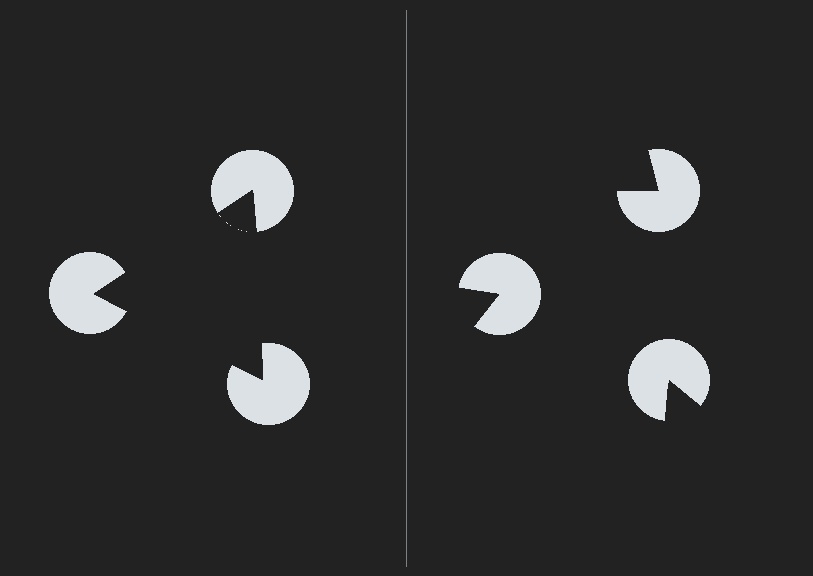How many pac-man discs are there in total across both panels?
6 — 3 on each side.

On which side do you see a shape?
An illusory triangle appears on the left side. On the right side the wedge cuts are rotated, so no coherent shape forms.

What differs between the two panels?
The pac-man discs are positioned identically on both sides; only the wedge orientations differ. On the left they align to a triangle; on the right they are misaligned.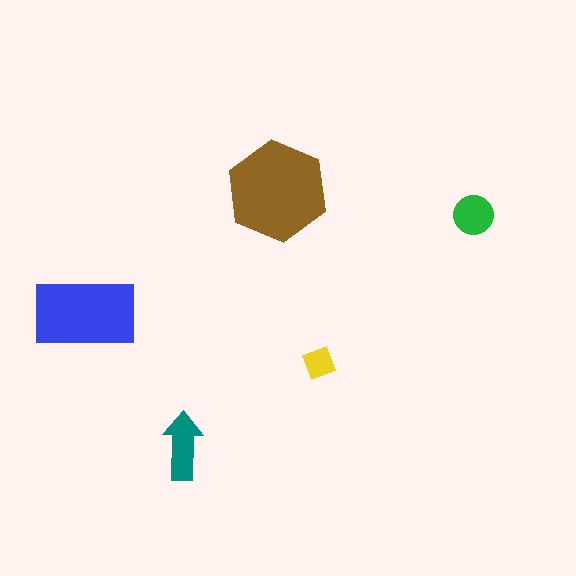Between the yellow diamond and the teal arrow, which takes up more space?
The teal arrow.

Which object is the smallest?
The yellow diamond.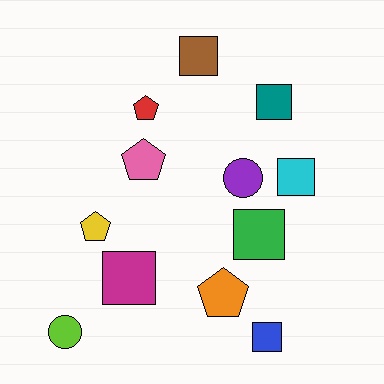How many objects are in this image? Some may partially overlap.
There are 12 objects.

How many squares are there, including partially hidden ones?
There are 6 squares.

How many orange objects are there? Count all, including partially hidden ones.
There is 1 orange object.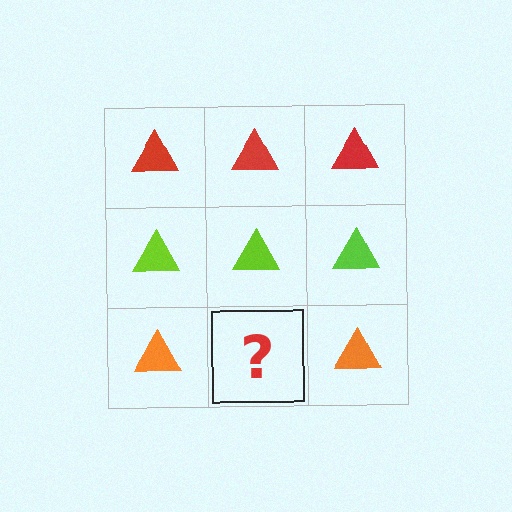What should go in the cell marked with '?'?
The missing cell should contain an orange triangle.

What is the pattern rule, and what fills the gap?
The rule is that each row has a consistent color. The gap should be filled with an orange triangle.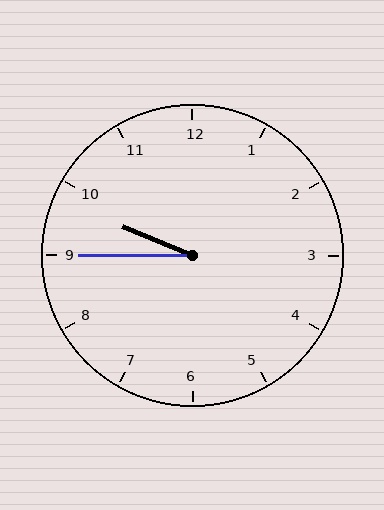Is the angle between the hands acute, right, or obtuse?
It is acute.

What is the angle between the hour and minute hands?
Approximately 22 degrees.